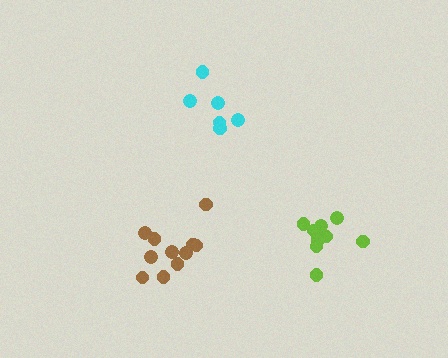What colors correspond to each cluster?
The clusters are colored: brown, lime, cyan.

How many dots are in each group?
Group 1: 11 dots, Group 2: 10 dots, Group 3: 6 dots (27 total).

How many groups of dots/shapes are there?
There are 3 groups.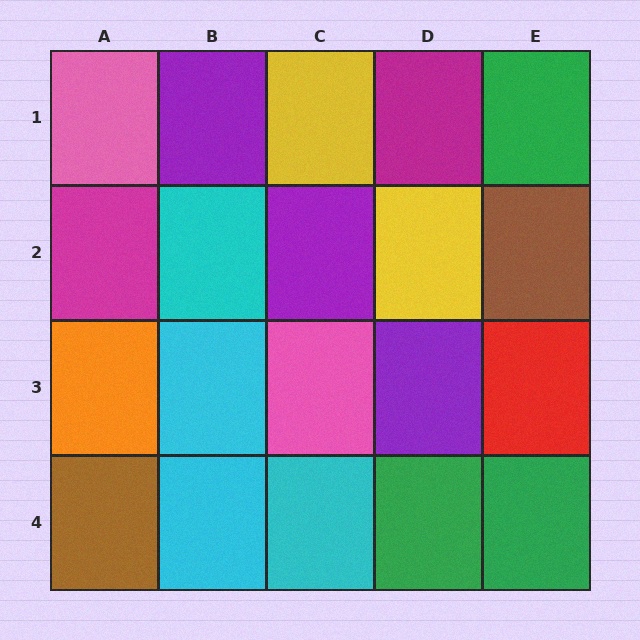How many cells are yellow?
2 cells are yellow.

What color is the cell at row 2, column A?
Magenta.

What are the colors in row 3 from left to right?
Orange, cyan, pink, purple, red.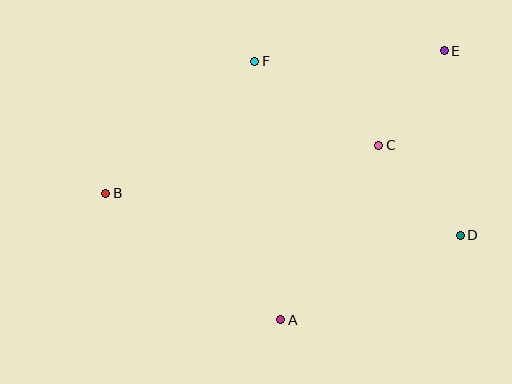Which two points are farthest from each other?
Points B and E are farthest from each other.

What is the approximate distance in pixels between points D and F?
The distance between D and F is approximately 269 pixels.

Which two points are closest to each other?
Points C and E are closest to each other.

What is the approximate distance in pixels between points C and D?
The distance between C and D is approximately 121 pixels.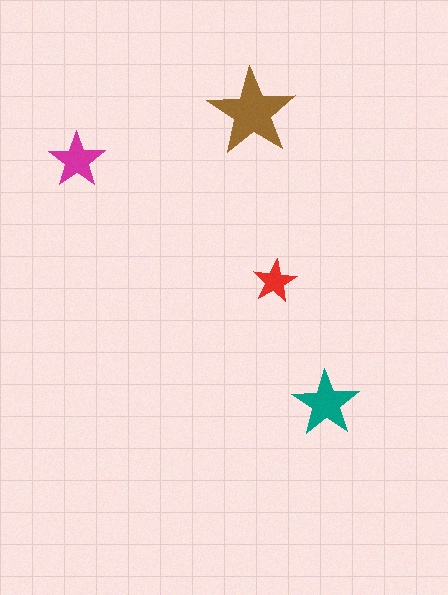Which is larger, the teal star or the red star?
The teal one.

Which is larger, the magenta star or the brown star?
The brown one.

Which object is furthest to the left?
The magenta star is leftmost.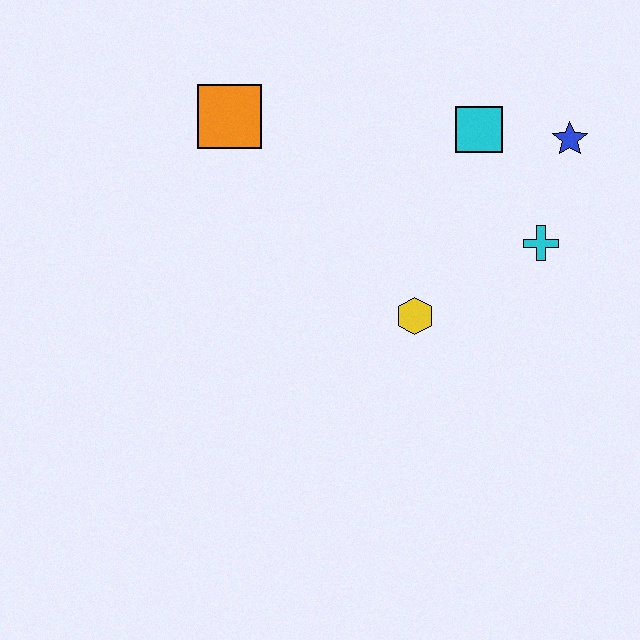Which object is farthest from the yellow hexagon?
The orange square is farthest from the yellow hexagon.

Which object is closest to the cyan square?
The blue star is closest to the cyan square.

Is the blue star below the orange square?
Yes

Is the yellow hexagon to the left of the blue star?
Yes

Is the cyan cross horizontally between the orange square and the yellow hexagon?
No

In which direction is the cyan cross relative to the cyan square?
The cyan cross is below the cyan square.